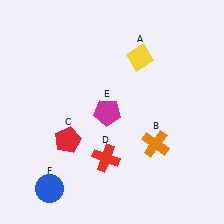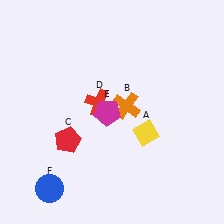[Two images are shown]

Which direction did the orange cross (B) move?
The orange cross (B) moved up.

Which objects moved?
The objects that moved are: the yellow diamond (A), the orange cross (B), the red cross (D).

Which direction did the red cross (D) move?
The red cross (D) moved up.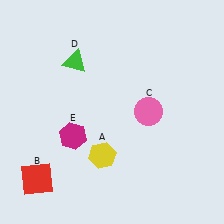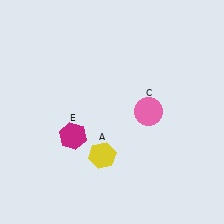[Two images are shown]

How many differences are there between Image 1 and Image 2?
There are 2 differences between the two images.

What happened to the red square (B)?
The red square (B) was removed in Image 2. It was in the bottom-left area of Image 1.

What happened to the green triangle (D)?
The green triangle (D) was removed in Image 2. It was in the top-left area of Image 1.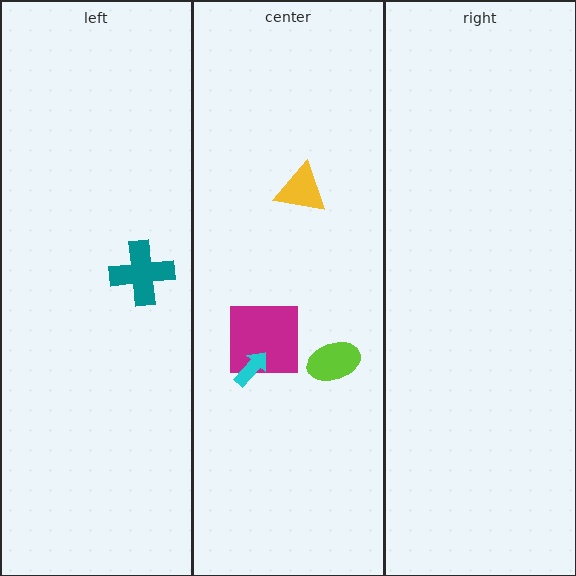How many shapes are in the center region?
4.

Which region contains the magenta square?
The center region.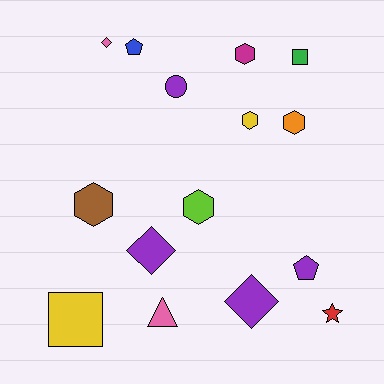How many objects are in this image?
There are 15 objects.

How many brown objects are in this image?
There is 1 brown object.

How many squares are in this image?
There are 2 squares.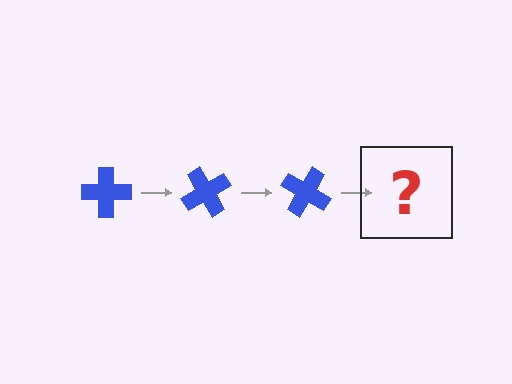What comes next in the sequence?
The next element should be a blue cross rotated 180 degrees.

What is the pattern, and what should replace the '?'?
The pattern is that the cross rotates 60 degrees each step. The '?' should be a blue cross rotated 180 degrees.